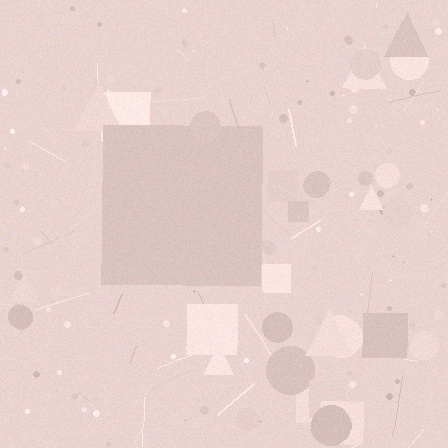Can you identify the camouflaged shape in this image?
The camouflaged shape is a square.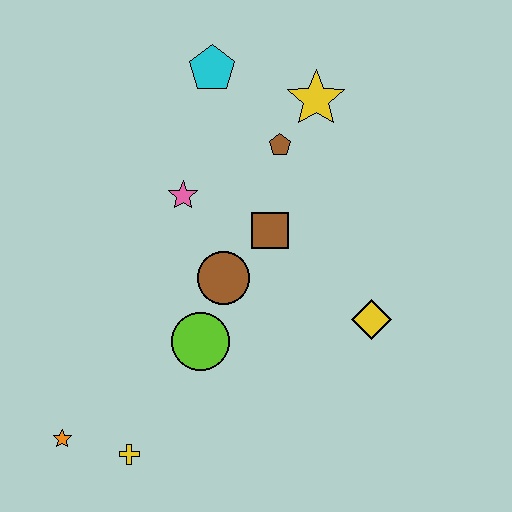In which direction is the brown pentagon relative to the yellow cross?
The brown pentagon is above the yellow cross.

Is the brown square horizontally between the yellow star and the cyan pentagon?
Yes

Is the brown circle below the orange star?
No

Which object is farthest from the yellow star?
The orange star is farthest from the yellow star.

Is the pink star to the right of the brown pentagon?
No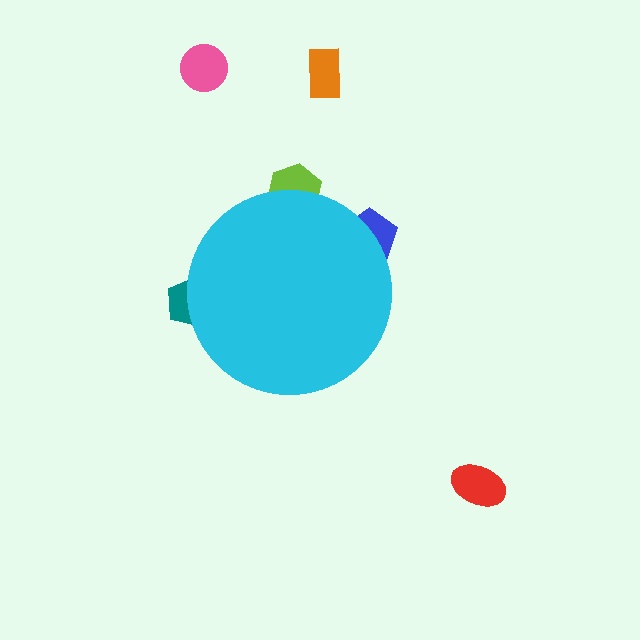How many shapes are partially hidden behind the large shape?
3 shapes are partially hidden.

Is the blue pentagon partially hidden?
Yes, the blue pentagon is partially hidden behind the cyan circle.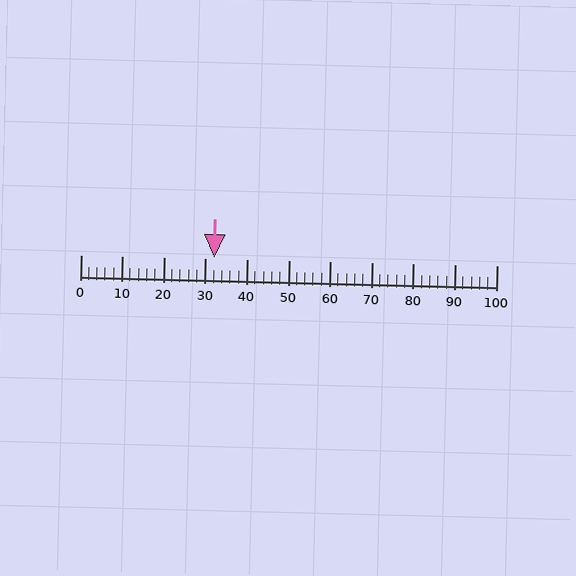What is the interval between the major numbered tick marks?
The major tick marks are spaced 10 units apart.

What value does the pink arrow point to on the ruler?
The pink arrow points to approximately 32.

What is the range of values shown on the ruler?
The ruler shows values from 0 to 100.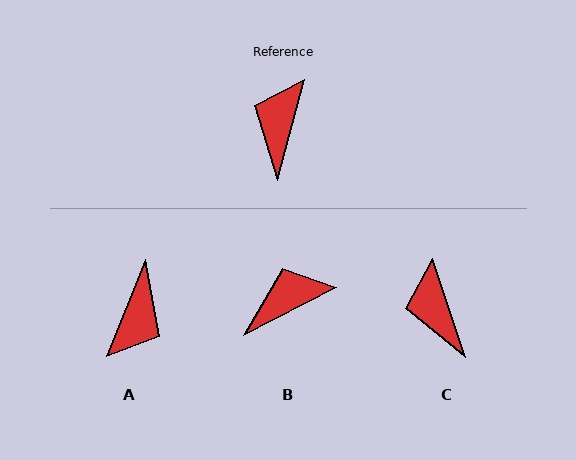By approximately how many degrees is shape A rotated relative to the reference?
Approximately 173 degrees counter-clockwise.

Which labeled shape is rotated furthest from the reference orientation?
A, about 173 degrees away.